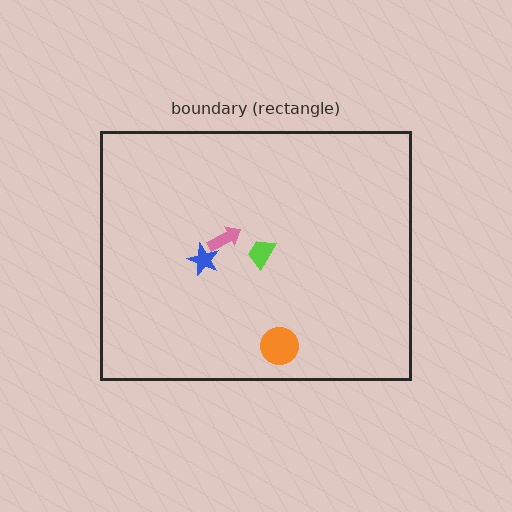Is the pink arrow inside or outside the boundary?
Inside.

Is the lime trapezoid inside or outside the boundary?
Inside.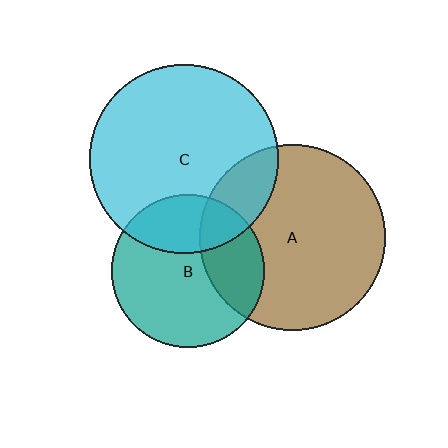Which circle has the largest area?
Circle C (cyan).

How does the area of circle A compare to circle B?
Approximately 1.5 times.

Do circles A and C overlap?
Yes.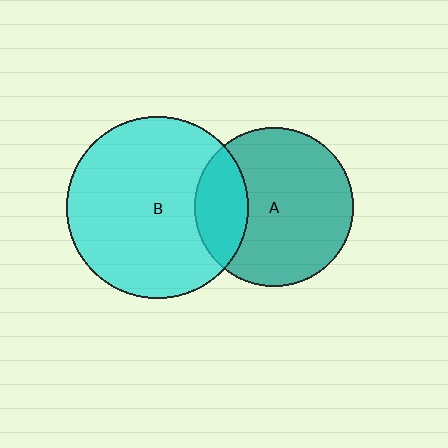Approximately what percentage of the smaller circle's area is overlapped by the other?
Approximately 25%.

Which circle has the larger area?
Circle B (cyan).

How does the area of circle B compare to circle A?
Approximately 1.3 times.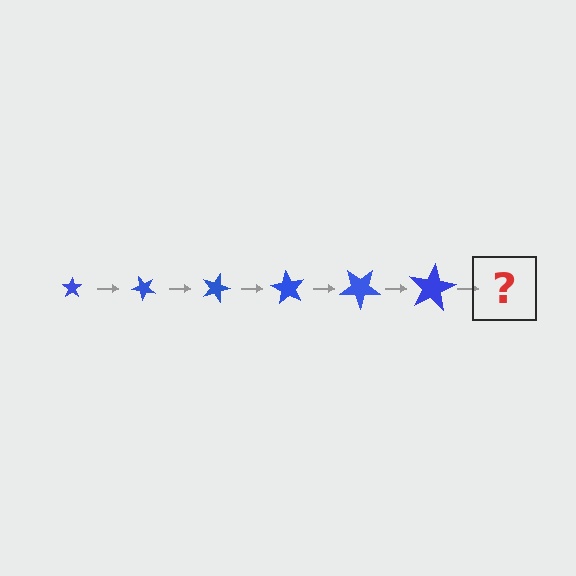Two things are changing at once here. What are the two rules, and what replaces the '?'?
The two rules are that the star grows larger each step and it rotates 45 degrees each step. The '?' should be a star, larger than the previous one and rotated 270 degrees from the start.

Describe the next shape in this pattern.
It should be a star, larger than the previous one and rotated 270 degrees from the start.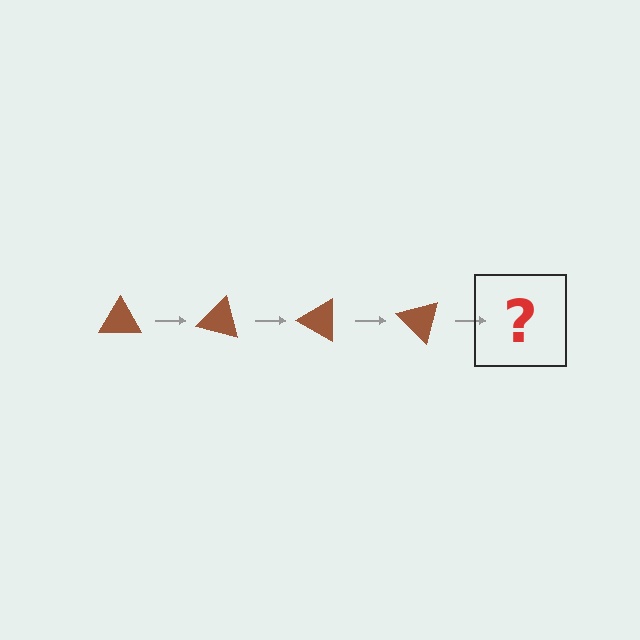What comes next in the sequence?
The next element should be a brown triangle rotated 60 degrees.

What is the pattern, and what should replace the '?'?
The pattern is that the triangle rotates 15 degrees each step. The '?' should be a brown triangle rotated 60 degrees.